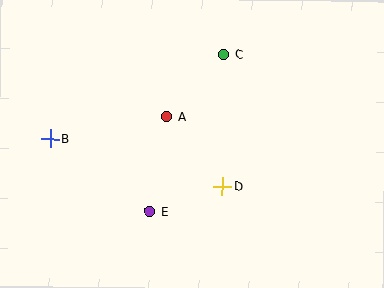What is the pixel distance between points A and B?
The distance between A and B is 119 pixels.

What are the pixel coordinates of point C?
Point C is at (224, 54).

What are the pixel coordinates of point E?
Point E is at (150, 211).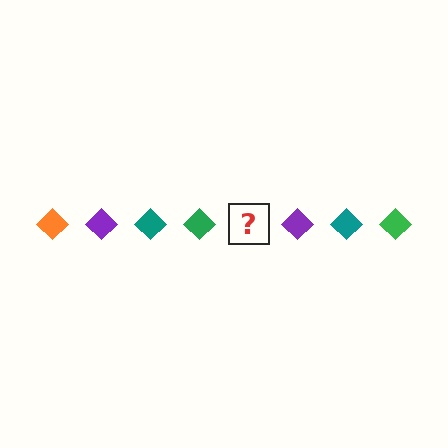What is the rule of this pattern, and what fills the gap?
The rule is that the pattern cycles through orange, purple, teal, green diamonds. The gap should be filled with an orange diamond.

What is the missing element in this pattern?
The missing element is an orange diamond.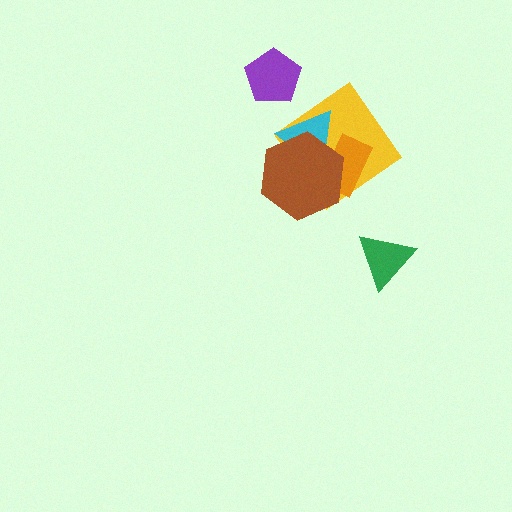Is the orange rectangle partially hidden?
Yes, it is partially covered by another shape.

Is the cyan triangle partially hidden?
Yes, it is partially covered by another shape.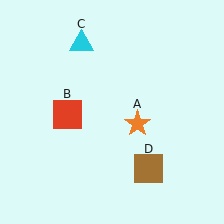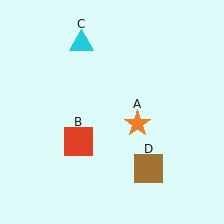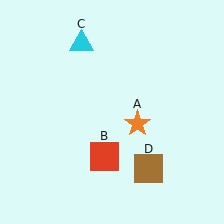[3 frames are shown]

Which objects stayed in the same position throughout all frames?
Orange star (object A) and cyan triangle (object C) and brown square (object D) remained stationary.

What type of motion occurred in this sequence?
The red square (object B) rotated counterclockwise around the center of the scene.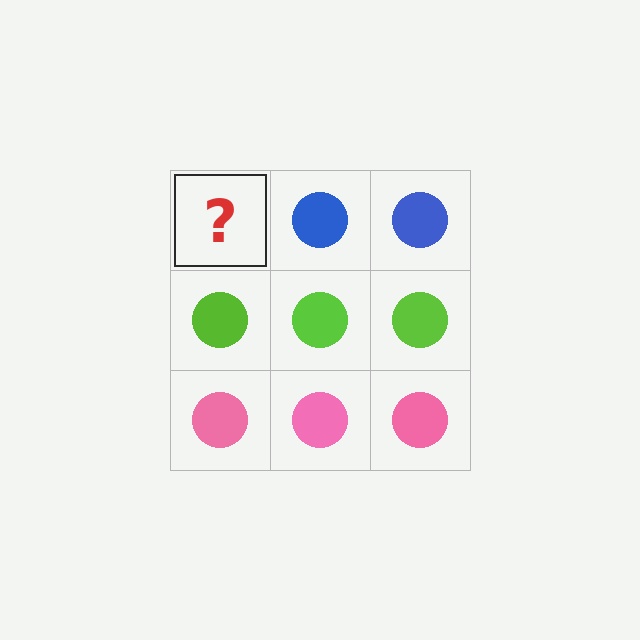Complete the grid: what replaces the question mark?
The question mark should be replaced with a blue circle.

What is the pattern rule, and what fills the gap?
The rule is that each row has a consistent color. The gap should be filled with a blue circle.